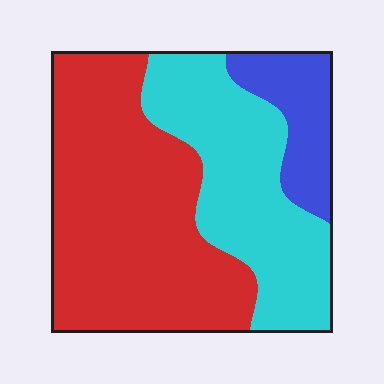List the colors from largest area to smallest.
From largest to smallest: red, cyan, blue.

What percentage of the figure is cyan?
Cyan covers 35% of the figure.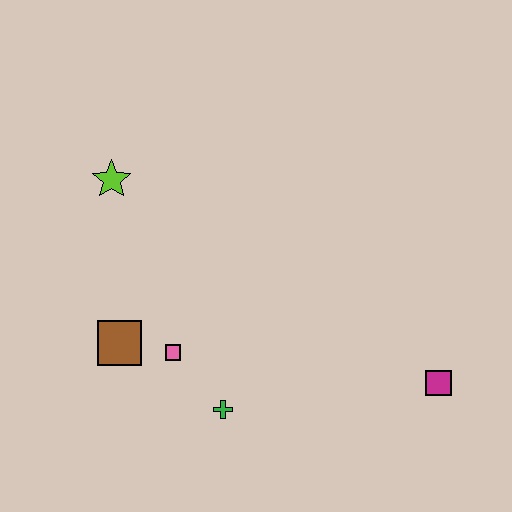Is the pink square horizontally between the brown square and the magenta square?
Yes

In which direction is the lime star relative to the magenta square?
The lime star is to the left of the magenta square.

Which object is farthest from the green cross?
The lime star is farthest from the green cross.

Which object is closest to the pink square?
The brown square is closest to the pink square.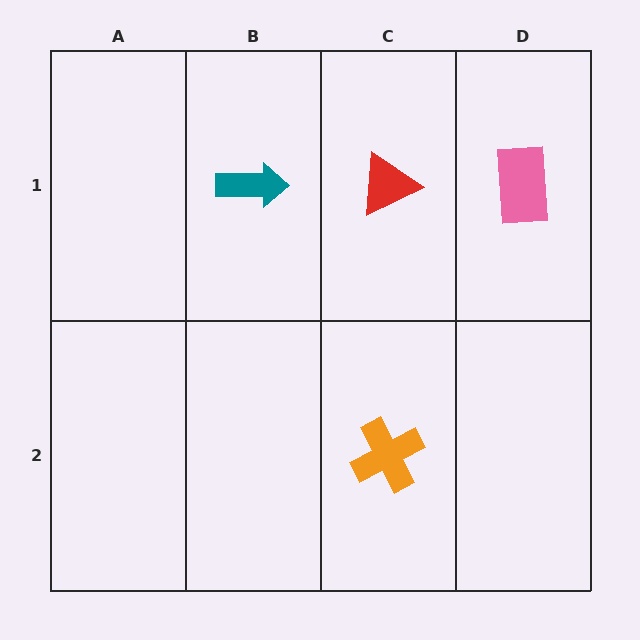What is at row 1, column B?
A teal arrow.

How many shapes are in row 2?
1 shape.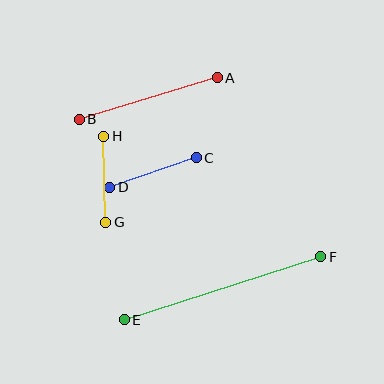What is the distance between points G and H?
The distance is approximately 86 pixels.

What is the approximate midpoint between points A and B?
The midpoint is at approximately (148, 99) pixels.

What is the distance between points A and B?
The distance is approximately 144 pixels.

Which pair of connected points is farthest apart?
Points E and F are farthest apart.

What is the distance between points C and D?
The distance is approximately 91 pixels.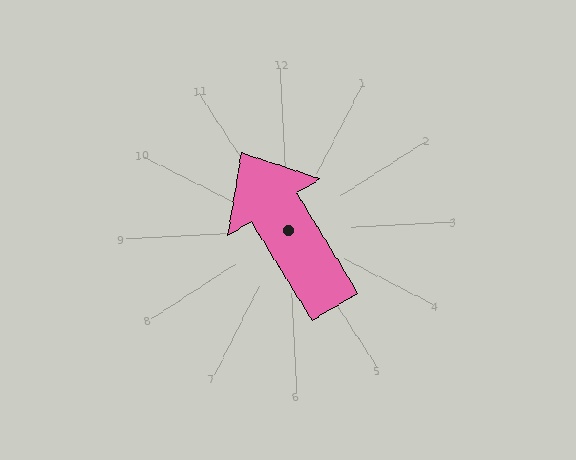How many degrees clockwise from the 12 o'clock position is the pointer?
Approximately 331 degrees.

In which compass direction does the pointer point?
Northwest.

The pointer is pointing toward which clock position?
Roughly 11 o'clock.